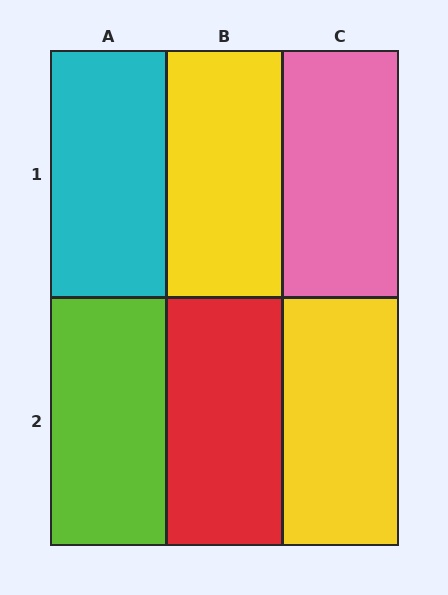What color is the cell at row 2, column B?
Red.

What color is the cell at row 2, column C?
Yellow.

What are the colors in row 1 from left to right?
Cyan, yellow, pink.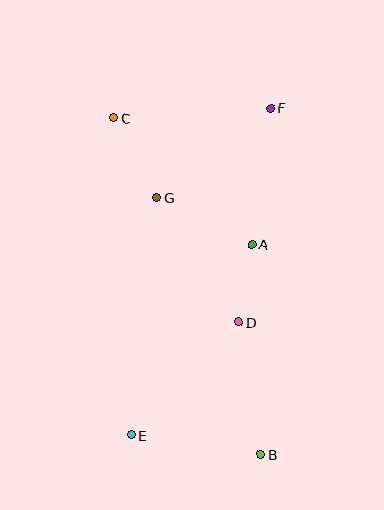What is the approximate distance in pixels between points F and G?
The distance between F and G is approximately 145 pixels.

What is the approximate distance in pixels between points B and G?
The distance between B and G is approximately 277 pixels.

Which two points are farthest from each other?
Points B and C are farthest from each other.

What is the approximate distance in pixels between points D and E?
The distance between D and E is approximately 156 pixels.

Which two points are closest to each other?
Points A and D are closest to each other.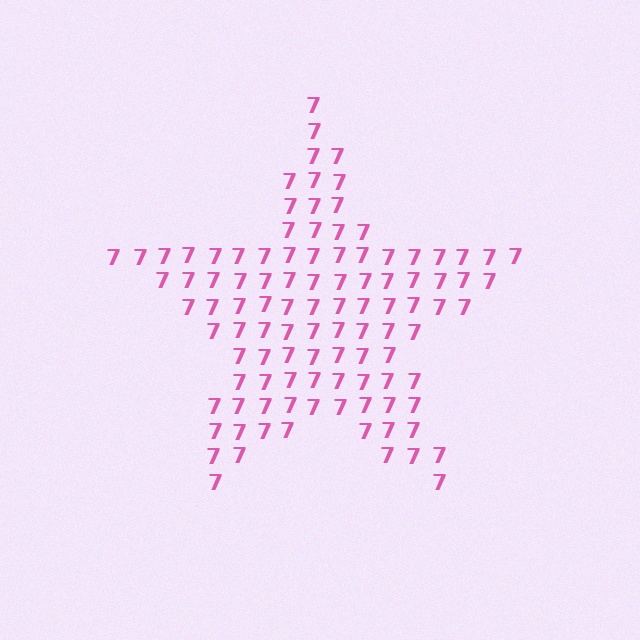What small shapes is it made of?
It is made of small digit 7's.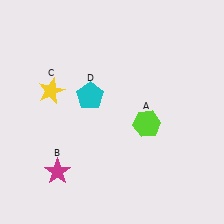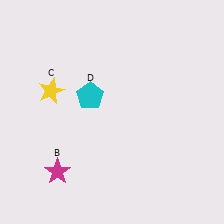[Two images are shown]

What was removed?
The lime hexagon (A) was removed in Image 2.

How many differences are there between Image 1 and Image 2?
There is 1 difference between the two images.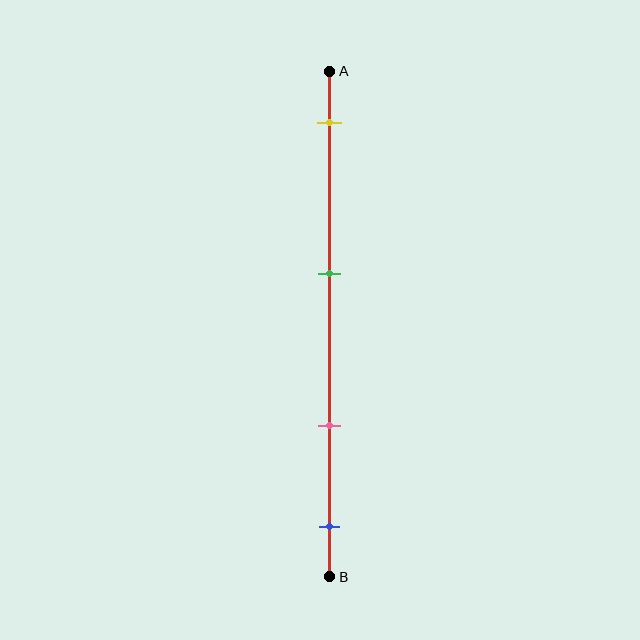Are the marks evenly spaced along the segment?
No, the marks are not evenly spaced.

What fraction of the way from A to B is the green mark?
The green mark is approximately 40% (0.4) of the way from A to B.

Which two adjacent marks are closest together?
The pink and blue marks are the closest adjacent pair.